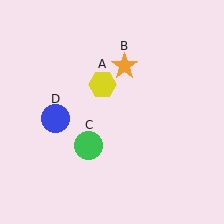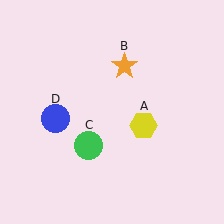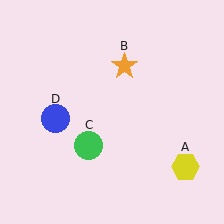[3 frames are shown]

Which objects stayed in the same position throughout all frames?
Orange star (object B) and green circle (object C) and blue circle (object D) remained stationary.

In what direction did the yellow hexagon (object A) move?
The yellow hexagon (object A) moved down and to the right.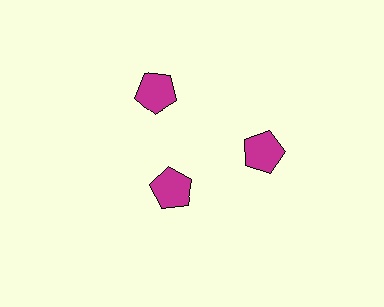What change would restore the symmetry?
The symmetry would be restored by moving it outward, back onto the ring so that all 3 pentagons sit at equal angles and equal distance from the center.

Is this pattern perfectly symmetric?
No. The 3 magenta pentagons are arranged in a ring, but one element near the 7 o'clock position is pulled inward toward the center, breaking the 3-fold rotational symmetry.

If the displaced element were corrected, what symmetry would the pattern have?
It would have 3-fold rotational symmetry — the pattern would map onto itself every 120 degrees.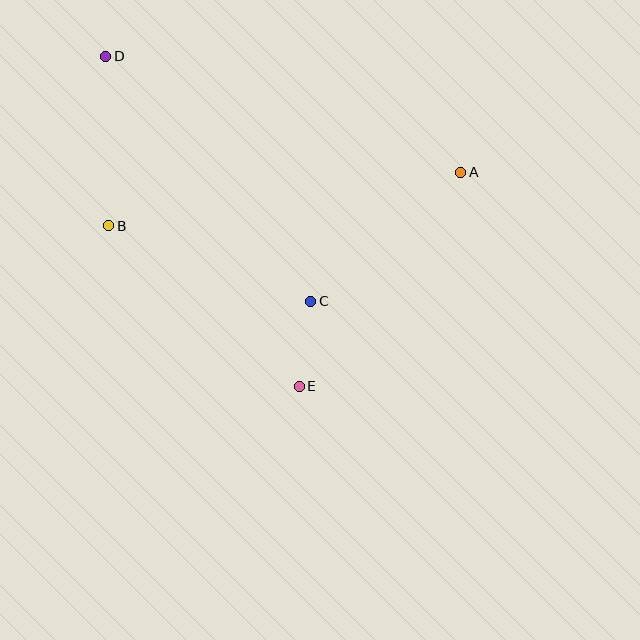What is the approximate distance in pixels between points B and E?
The distance between B and E is approximately 249 pixels.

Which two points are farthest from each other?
Points D and E are farthest from each other.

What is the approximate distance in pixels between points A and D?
The distance between A and D is approximately 374 pixels.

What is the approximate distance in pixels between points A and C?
The distance between A and C is approximately 198 pixels.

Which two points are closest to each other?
Points C and E are closest to each other.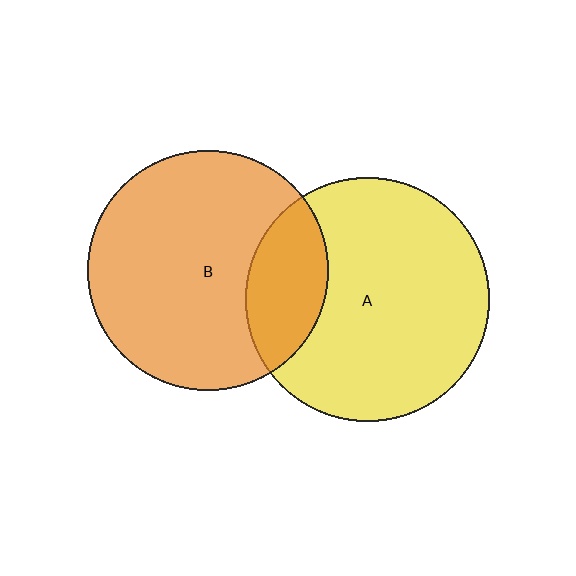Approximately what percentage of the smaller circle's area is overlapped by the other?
Approximately 20%.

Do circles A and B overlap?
Yes.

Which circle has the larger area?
Circle A (yellow).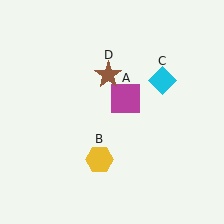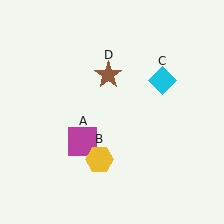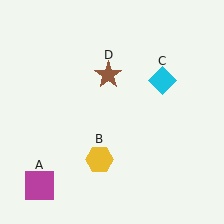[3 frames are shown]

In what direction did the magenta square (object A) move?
The magenta square (object A) moved down and to the left.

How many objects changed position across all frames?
1 object changed position: magenta square (object A).